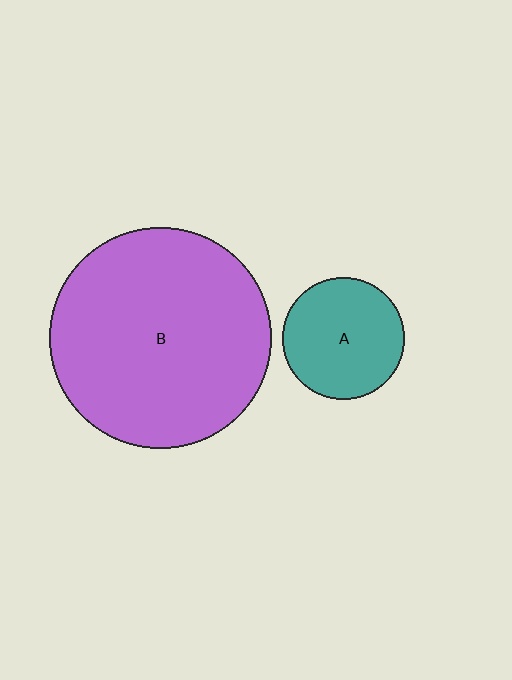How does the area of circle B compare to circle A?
Approximately 3.3 times.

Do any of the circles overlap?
No, none of the circles overlap.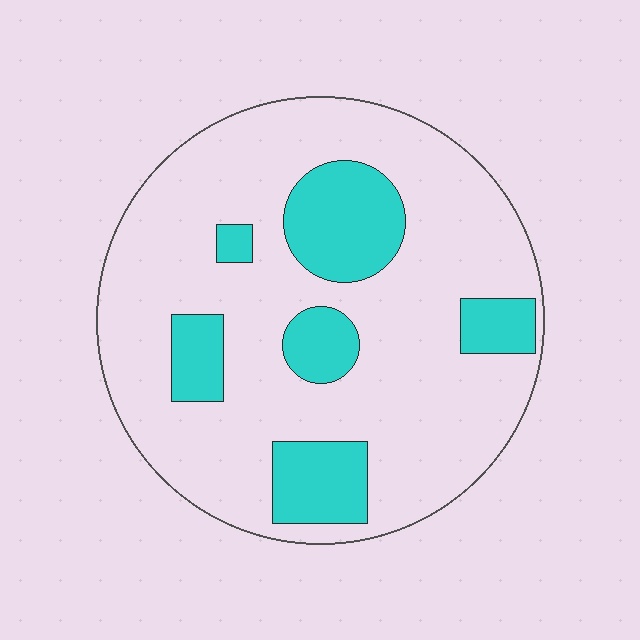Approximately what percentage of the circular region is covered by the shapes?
Approximately 20%.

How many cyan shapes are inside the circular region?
6.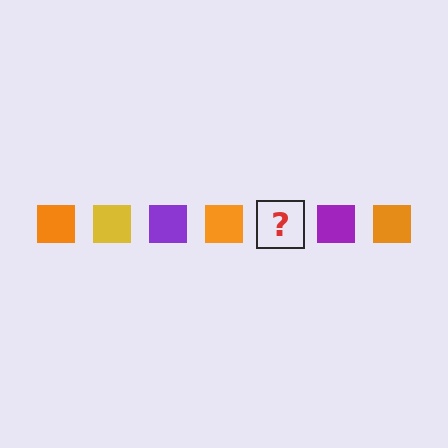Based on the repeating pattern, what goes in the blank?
The blank should be a yellow square.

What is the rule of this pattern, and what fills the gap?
The rule is that the pattern cycles through orange, yellow, purple squares. The gap should be filled with a yellow square.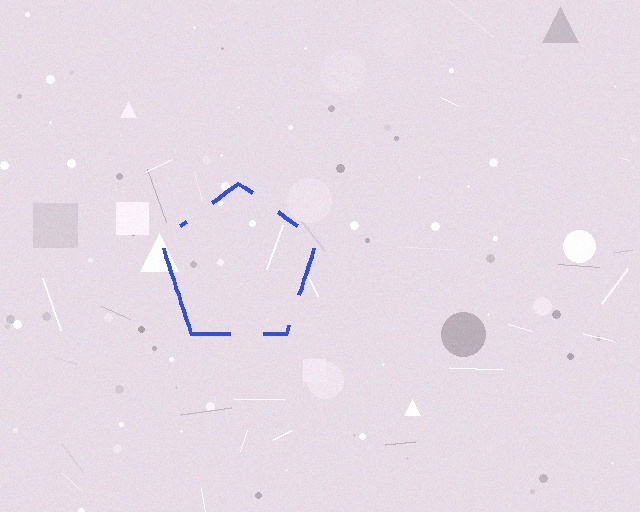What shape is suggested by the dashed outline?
The dashed outline suggests a pentagon.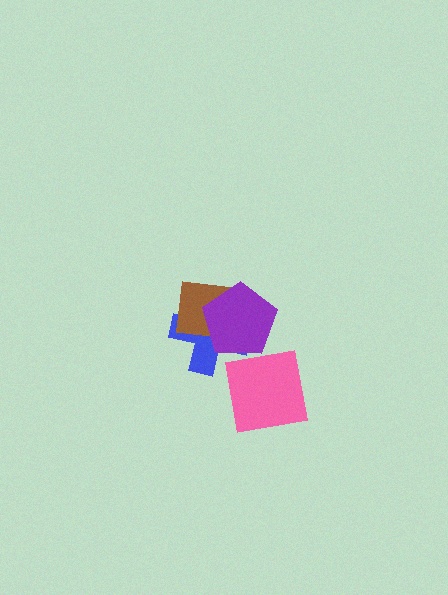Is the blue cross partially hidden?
Yes, it is partially covered by another shape.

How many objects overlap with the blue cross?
2 objects overlap with the blue cross.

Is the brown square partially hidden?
Yes, it is partially covered by another shape.